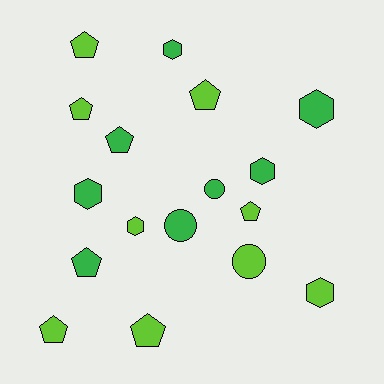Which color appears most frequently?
Lime, with 9 objects.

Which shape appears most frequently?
Pentagon, with 8 objects.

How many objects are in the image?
There are 17 objects.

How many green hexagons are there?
There are 4 green hexagons.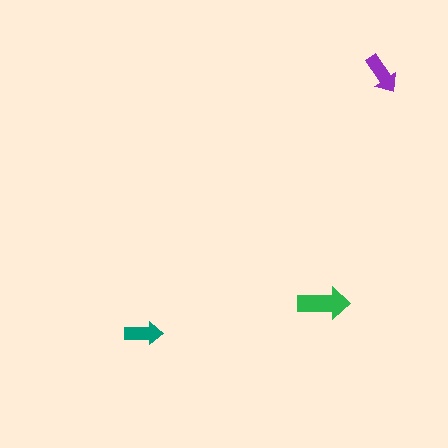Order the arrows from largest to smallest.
the green one, the purple one, the teal one.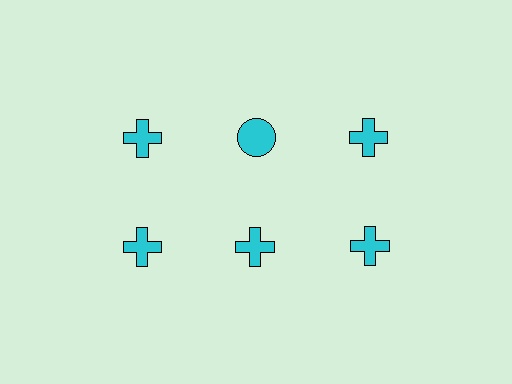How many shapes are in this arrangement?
There are 6 shapes arranged in a grid pattern.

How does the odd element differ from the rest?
It has a different shape: circle instead of cross.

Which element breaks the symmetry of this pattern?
The cyan circle in the top row, second from left column breaks the symmetry. All other shapes are cyan crosses.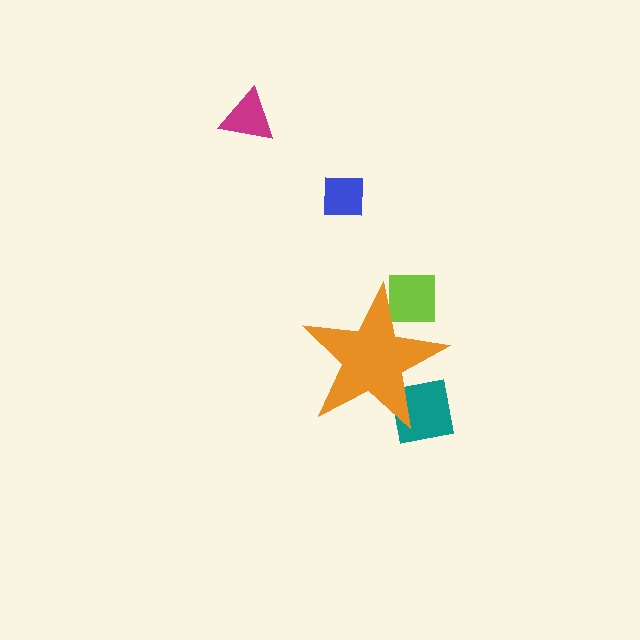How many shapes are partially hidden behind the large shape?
2 shapes are partially hidden.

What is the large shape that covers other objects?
An orange star.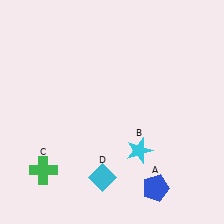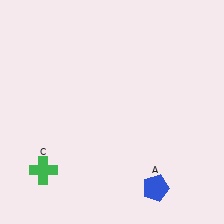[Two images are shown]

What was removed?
The cyan star (B), the cyan diamond (D) were removed in Image 2.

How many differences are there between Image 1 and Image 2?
There are 2 differences between the two images.